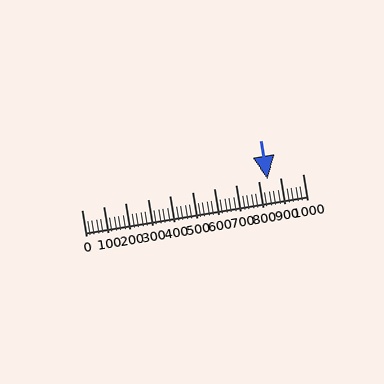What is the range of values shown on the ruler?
The ruler shows values from 0 to 1000.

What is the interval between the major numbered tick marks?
The major tick marks are spaced 100 units apart.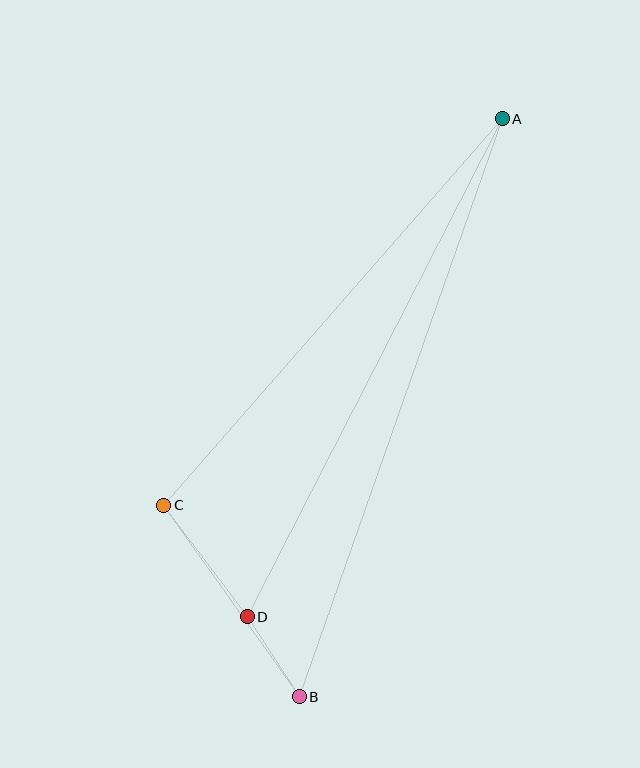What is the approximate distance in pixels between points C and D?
The distance between C and D is approximately 140 pixels.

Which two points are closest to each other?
Points B and D are closest to each other.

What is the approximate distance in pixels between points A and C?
The distance between A and C is approximately 514 pixels.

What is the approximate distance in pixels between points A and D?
The distance between A and D is approximately 560 pixels.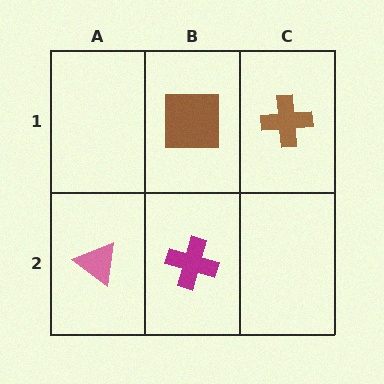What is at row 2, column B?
A magenta cross.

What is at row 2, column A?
A pink triangle.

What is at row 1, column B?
A brown square.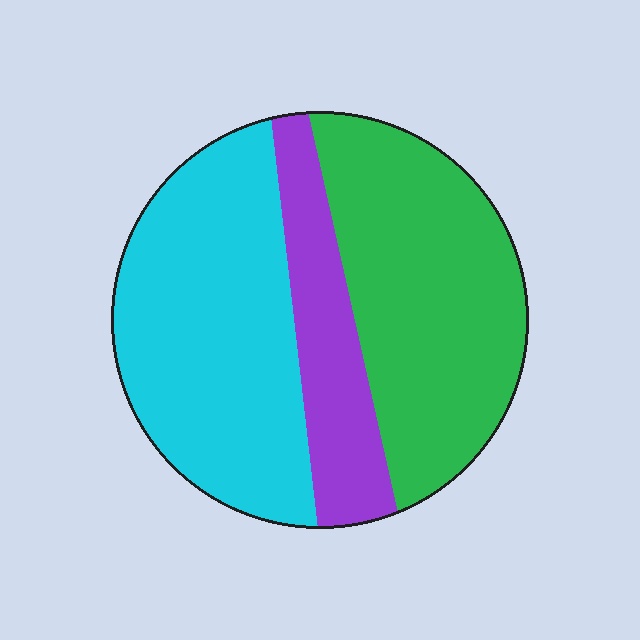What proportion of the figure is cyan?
Cyan covers 42% of the figure.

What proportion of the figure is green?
Green takes up about two fifths (2/5) of the figure.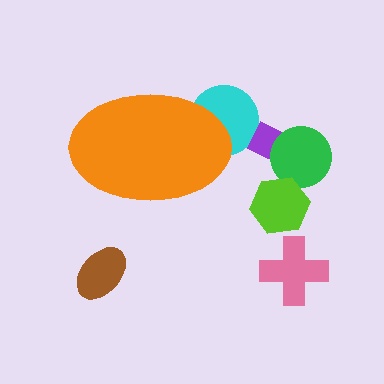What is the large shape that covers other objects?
An orange ellipse.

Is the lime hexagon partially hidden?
No, the lime hexagon is fully visible.